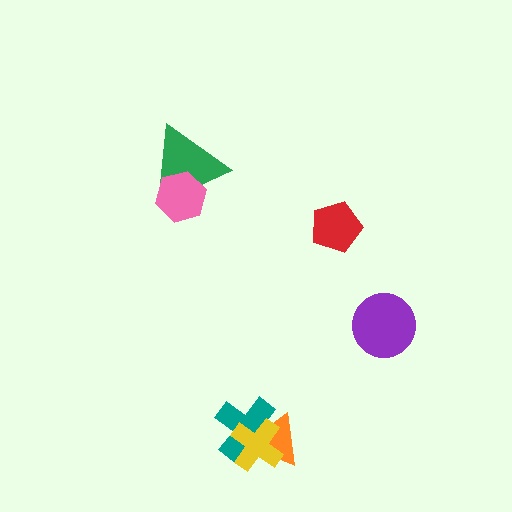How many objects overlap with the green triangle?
1 object overlaps with the green triangle.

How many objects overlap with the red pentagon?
0 objects overlap with the red pentagon.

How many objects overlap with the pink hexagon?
1 object overlaps with the pink hexagon.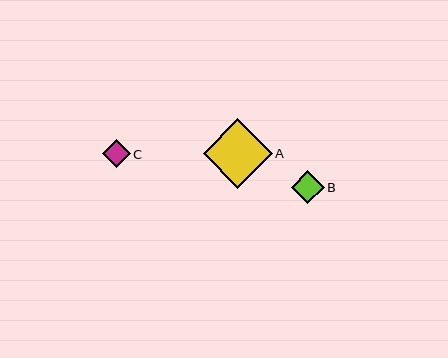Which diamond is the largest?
Diamond A is the largest with a size of approximately 69 pixels.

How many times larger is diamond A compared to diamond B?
Diamond A is approximately 2.1 times the size of diamond B.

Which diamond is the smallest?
Diamond C is the smallest with a size of approximately 28 pixels.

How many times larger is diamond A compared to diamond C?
Diamond A is approximately 2.5 times the size of diamond C.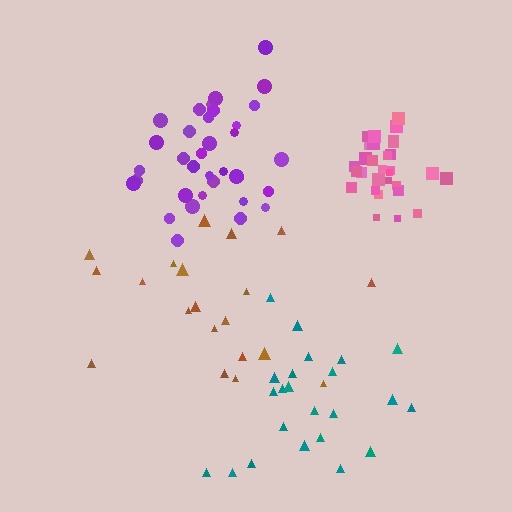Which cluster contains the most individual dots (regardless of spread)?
Purple (35).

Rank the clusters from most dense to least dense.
pink, purple, teal, brown.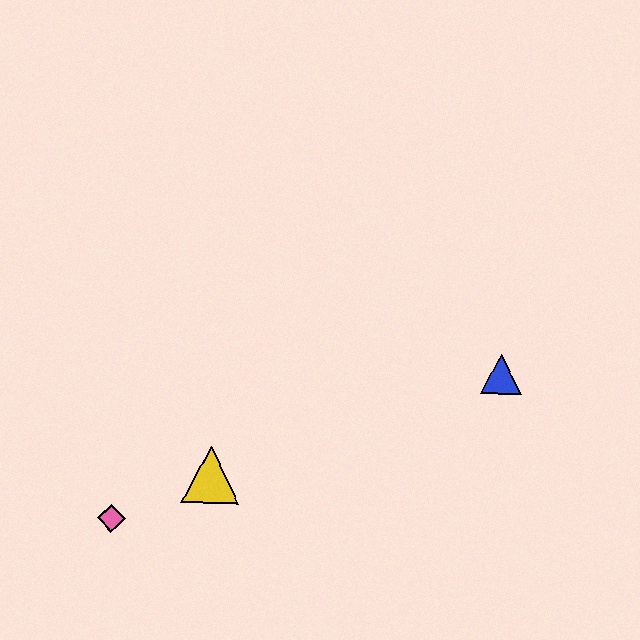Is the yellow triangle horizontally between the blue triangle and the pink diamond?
Yes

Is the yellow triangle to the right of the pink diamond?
Yes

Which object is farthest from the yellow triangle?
The blue triangle is farthest from the yellow triangle.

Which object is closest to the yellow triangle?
The pink diamond is closest to the yellow triangle.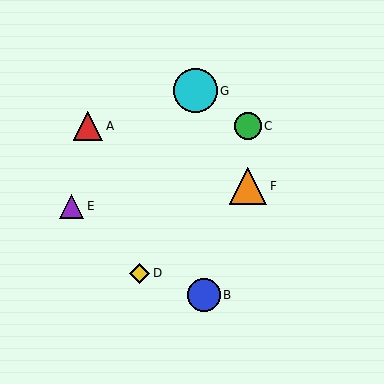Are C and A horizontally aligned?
Yes, both are at y≈126.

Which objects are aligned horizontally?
Objects A, C are aligned horizontally.